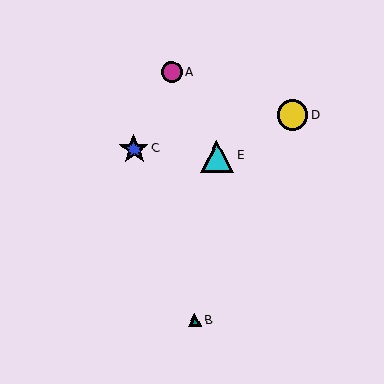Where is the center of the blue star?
The center of the blue star is at (134, 149).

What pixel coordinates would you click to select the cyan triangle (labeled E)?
Click at (217, 156) to select the cyan triangle E.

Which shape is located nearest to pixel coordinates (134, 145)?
The blue star (labeled C) at (134, 149) is nearest to that location.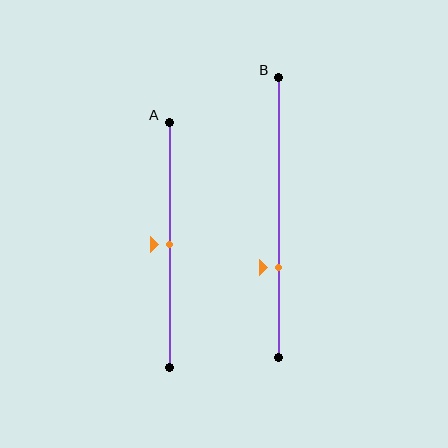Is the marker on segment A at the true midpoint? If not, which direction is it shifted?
Yes, the marker on segment A is at the true midpoint.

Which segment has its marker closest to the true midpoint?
Segment A has its marker closest to the true midpoint.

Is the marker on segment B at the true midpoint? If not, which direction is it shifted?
No, the marker on segment B is shifted downward by about 18% of the segment length.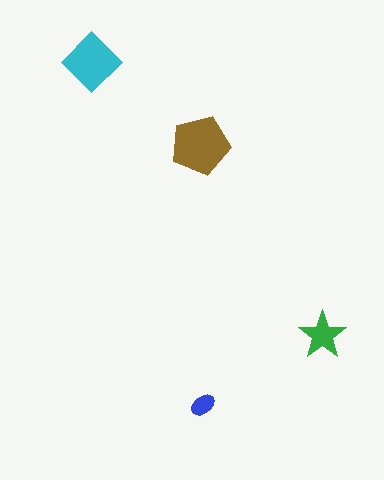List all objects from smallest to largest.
The blue ellipse, the green star, the cyan diamond, the brown pentagon.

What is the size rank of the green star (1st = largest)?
3rd.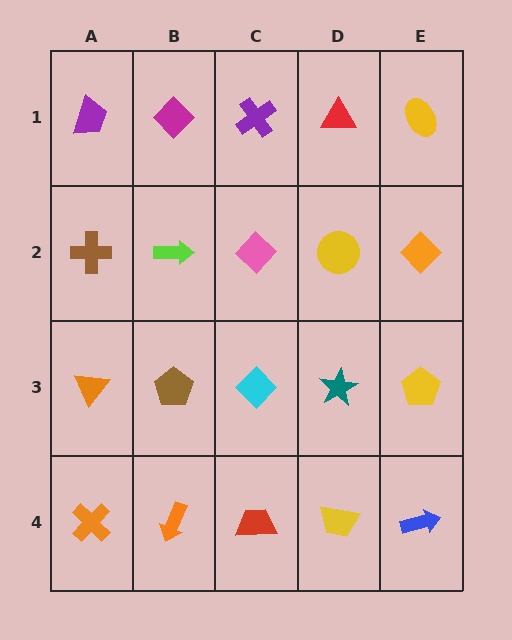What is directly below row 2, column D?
A teal star.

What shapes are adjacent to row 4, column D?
A teal star (row 3, column D), a red trapezoid (row 4, column C), a blue arrow (row 4, column E).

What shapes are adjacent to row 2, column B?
A magenta diamond (row 1, column B), a brown pentagon (row 3, column B), a brown cross (row 2, column A), a pink diamond (row 2, column C).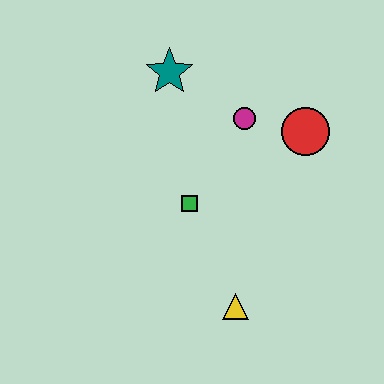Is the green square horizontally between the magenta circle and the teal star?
Yes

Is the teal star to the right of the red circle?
No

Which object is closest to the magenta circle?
The red circle is closest to the magenta circle.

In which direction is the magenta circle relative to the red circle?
The magenta circle is to the left of the red circle.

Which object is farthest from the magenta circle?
The yellow triangle is farthest from the magenta circle.